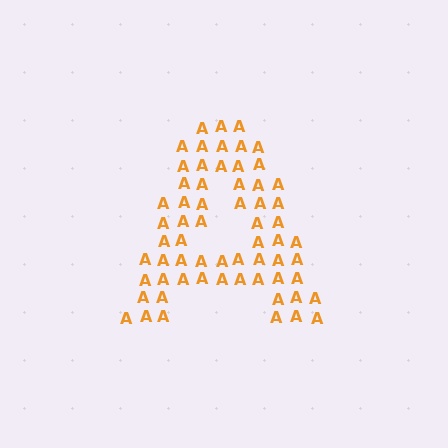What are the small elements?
The small elements are letter A's.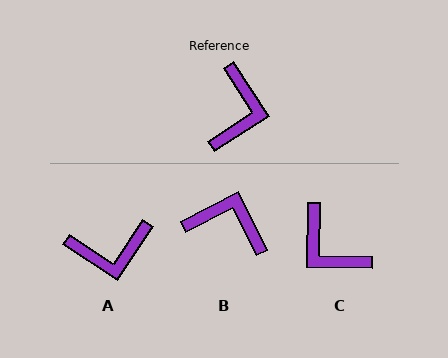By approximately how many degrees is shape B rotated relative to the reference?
Approximately 84 degrees counter-clockwise.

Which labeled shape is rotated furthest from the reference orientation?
C, about 124 degrees away.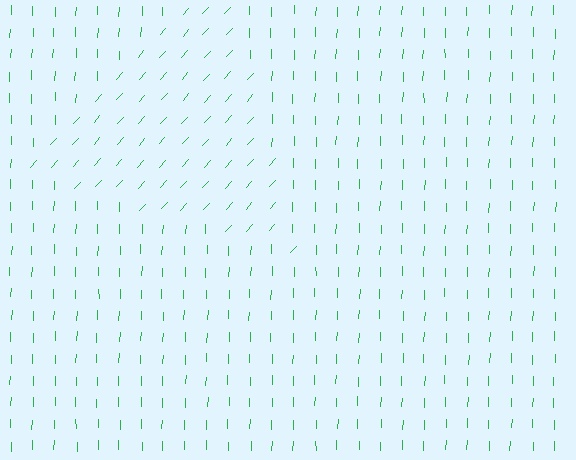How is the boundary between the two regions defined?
The boundary is defined purely by a change in line orientation (approximately 40 degrees difference). All lines are the same color and thickness.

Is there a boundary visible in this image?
Yes, there is a texture boundary formed by a change in line orientation.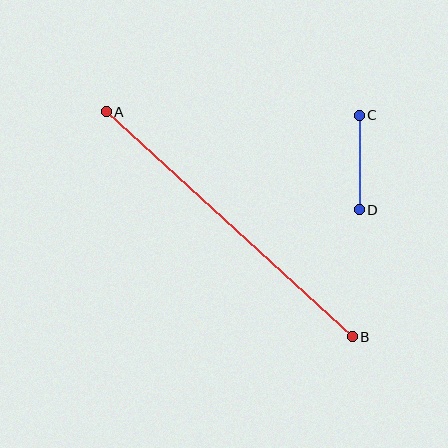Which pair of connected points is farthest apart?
Points A and B are farthest apart.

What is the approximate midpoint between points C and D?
The midpoint is at approximately (359, 162) pixels.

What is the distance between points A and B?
The distance is approximately 333 pixels.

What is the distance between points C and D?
The distance is approximately 95 pixels.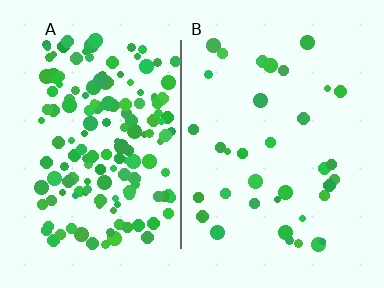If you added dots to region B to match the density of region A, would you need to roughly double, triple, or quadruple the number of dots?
Approximately quadruple.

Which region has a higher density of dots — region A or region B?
A (the left).